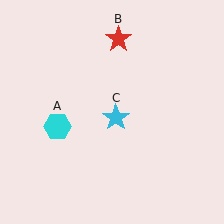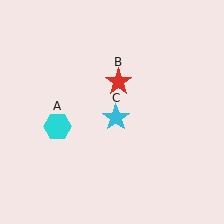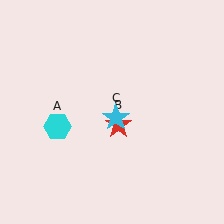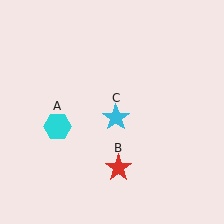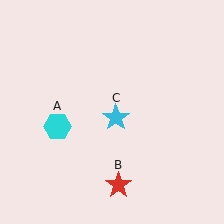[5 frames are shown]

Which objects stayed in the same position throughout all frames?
Cyan hexagon (object A) and cyan star (object C) remained stationary.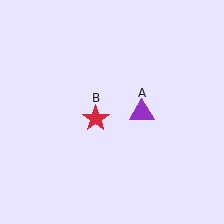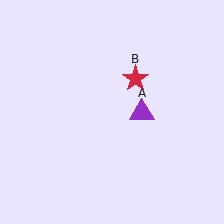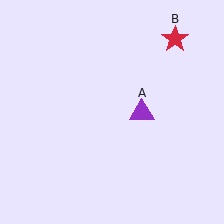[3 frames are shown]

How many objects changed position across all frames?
1 object changed position: red star (object B).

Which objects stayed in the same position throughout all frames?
Purple triangle (object A) remained stationary.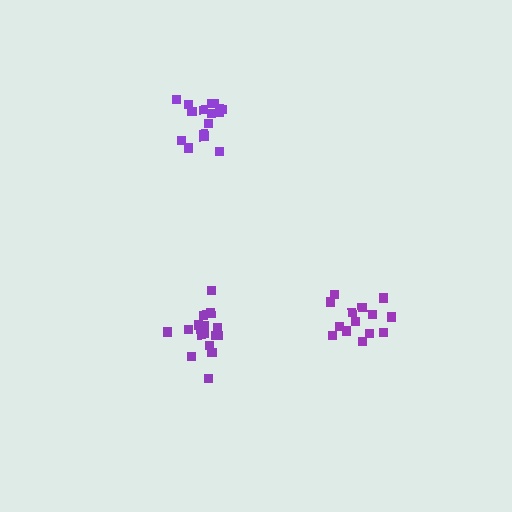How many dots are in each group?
Group 1: 14 dots, Group 2: 16 dots, Group 3: 17 dots (47 total).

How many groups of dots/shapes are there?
There are 3 groups.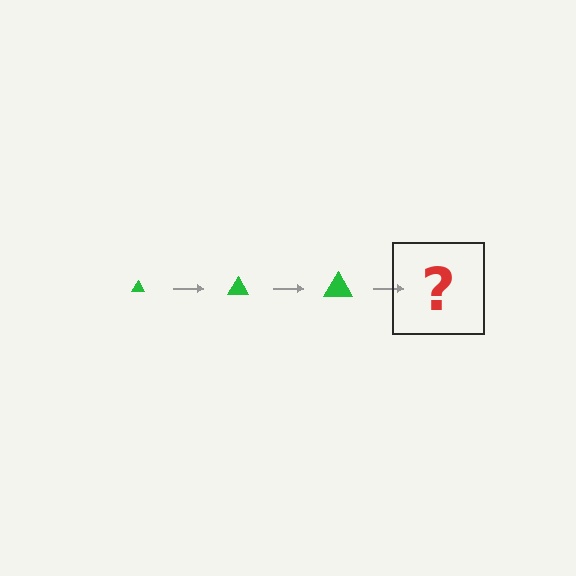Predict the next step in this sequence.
The next step is a green triangle, larger than the previous one.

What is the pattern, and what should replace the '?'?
The pattern is that the triangle gets progressively larger each step. The '?' should be a green triangle, larger than the previous one.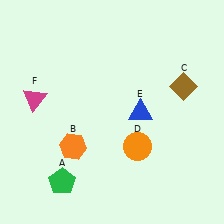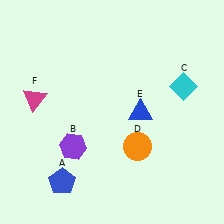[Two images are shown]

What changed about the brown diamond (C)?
In Image 1, C is brown. In Image 2, it changed to cyan.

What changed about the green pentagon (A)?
In Image 1, A is green. In Image 2, it changed to blue.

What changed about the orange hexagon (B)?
In Image 1, B is orange. In Image 2, it changed to purple.